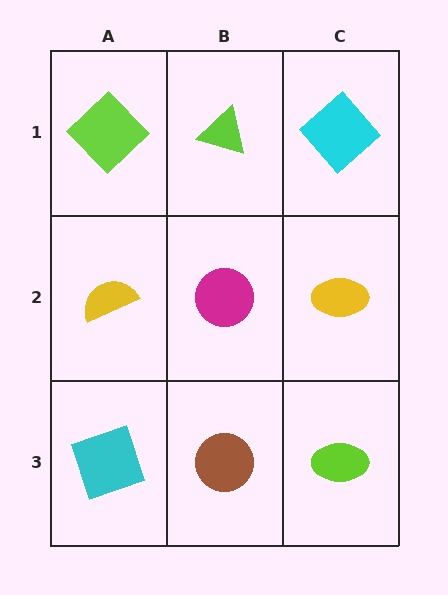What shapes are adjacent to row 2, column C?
A cyan diamond (row 1, column C), a lime ellipse (row 3, column C), a magenta circle (row 2, column B).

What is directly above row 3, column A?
A yellow semicircle.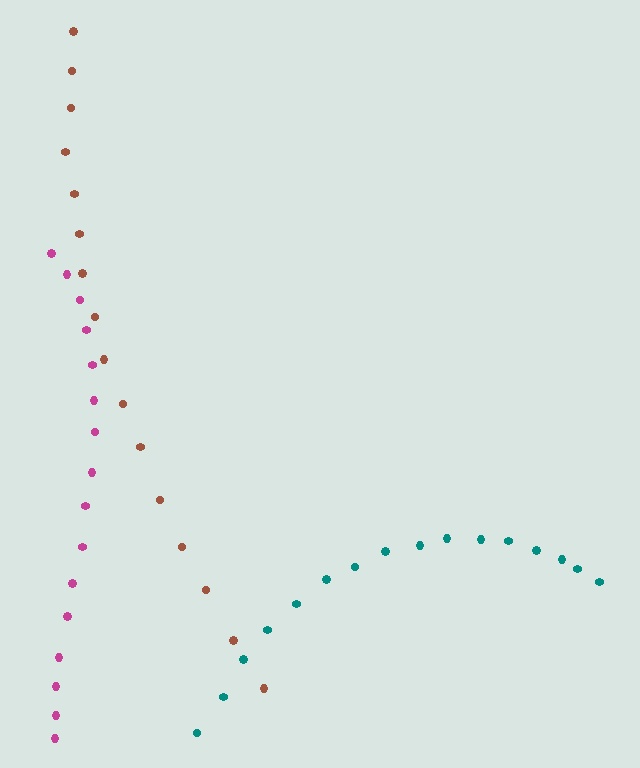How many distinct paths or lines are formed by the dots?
There are 3 distinct paths.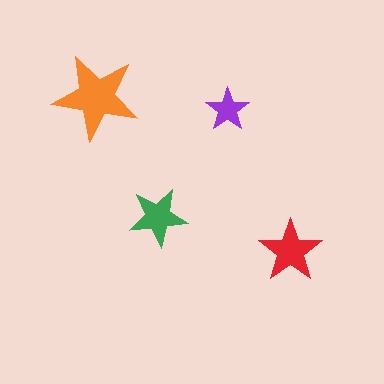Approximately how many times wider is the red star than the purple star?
About 1.5 times wider.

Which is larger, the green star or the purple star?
The green one.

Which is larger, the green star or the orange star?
The orange one.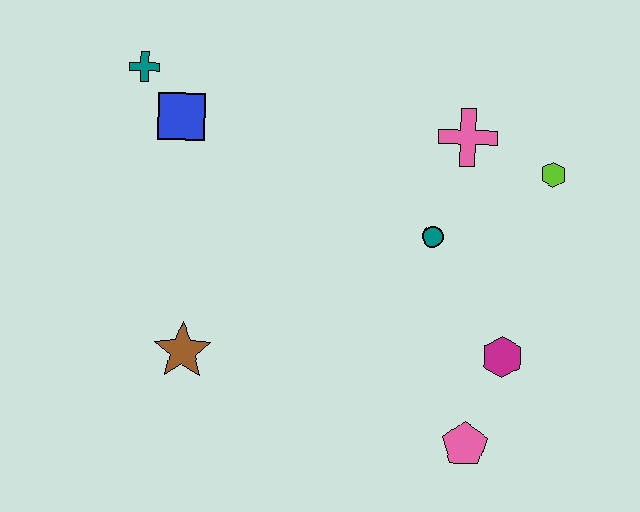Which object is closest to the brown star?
The blue square is closest to the brown star.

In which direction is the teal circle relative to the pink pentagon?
The teal circle is above the pink pentagon.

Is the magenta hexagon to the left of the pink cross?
No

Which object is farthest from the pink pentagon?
The teal cross is farthest from the pink pentagon.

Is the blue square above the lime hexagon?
Yes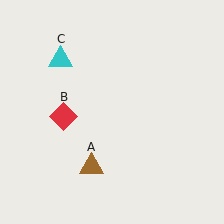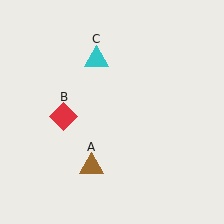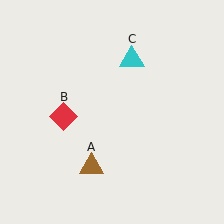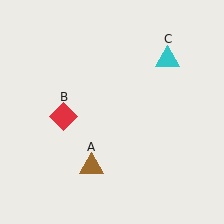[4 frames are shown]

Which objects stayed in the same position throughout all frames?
Brown triangle (object A) and red diamond (object B) remained stationary.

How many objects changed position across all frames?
1 object changed position: cyan triangle (object C).